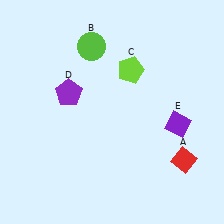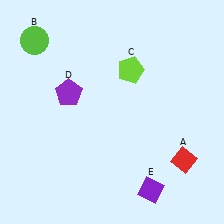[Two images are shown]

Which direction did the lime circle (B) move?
The lime circle (B) moved left.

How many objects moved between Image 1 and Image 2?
2 objects moved between the two images.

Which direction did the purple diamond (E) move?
The purple diamond (E) moved down.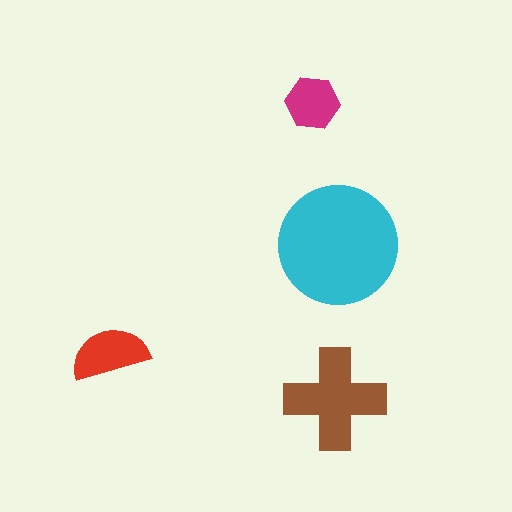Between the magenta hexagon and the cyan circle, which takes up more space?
The cyan circle.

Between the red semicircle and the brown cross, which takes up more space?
The brown cross.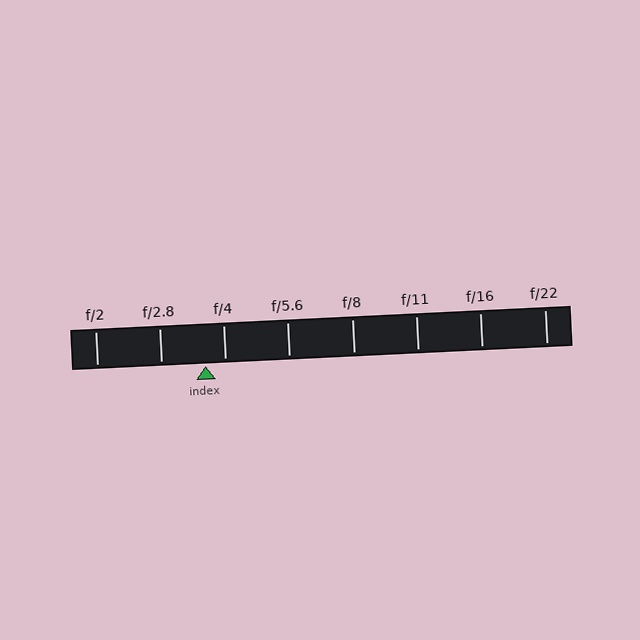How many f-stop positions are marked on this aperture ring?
There are 8 f-stop positions marked.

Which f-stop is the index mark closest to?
The index mark is closest to f/4.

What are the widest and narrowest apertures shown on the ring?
The widest aperture shown is f/2 and the narrowest is f/22.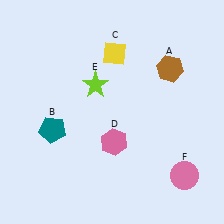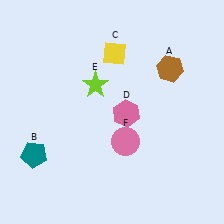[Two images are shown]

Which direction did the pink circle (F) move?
The pink circle (F) moved left.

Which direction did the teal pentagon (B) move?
The teal pentagon (B) moved down.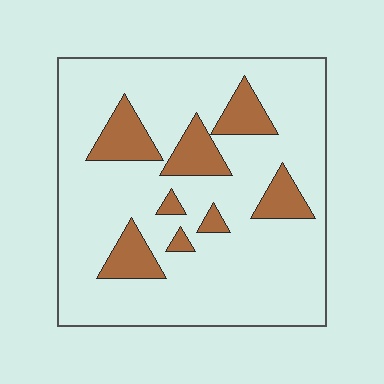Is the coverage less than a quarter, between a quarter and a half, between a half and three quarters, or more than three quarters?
Less than a quarter.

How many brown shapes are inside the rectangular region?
8.